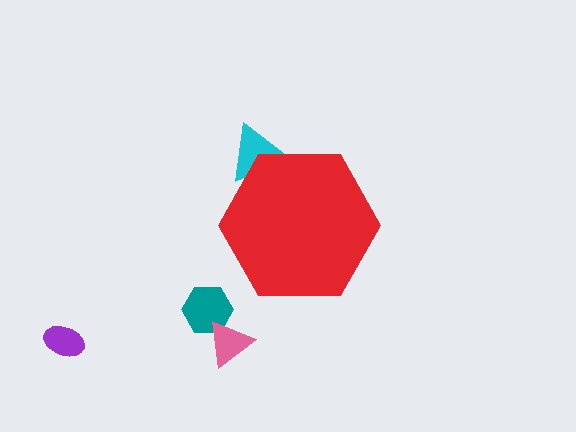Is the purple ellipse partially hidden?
No, the purple ellipse is fully visible.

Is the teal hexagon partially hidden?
No, the teal hexagon is fully visible.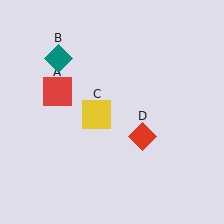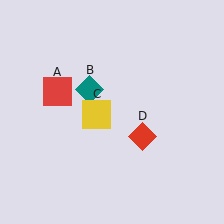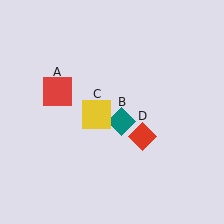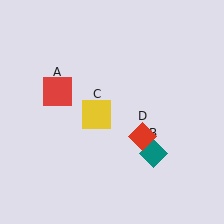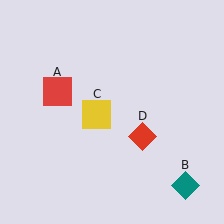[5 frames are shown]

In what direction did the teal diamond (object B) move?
The teal diamond (object B) moved down and to the right.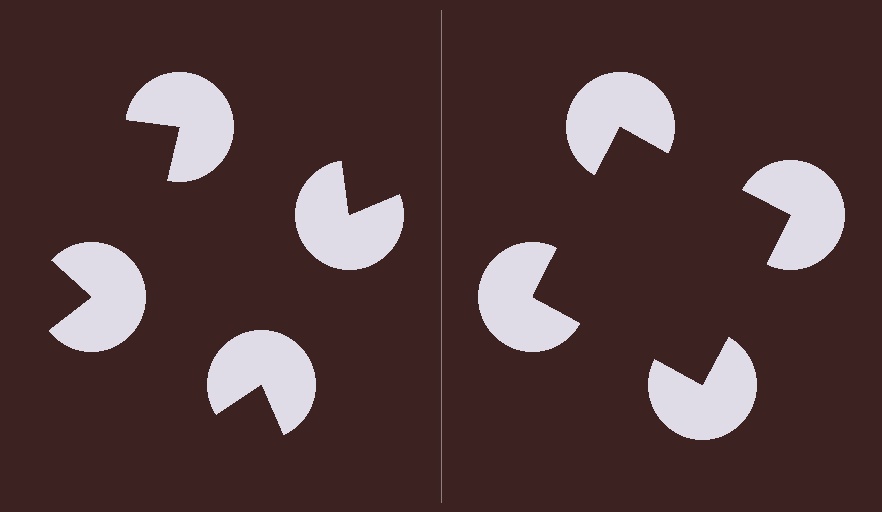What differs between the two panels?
The pac-man discs are positioned identically on both sides; only the wedge orientations differ. On the right they align to a square; on the left they are misaligned.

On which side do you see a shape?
An illusory square appears on the right side. On the left side the wedge cuts are rotated, so no coherent shape forms.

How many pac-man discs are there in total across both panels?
8 — 4 on each side.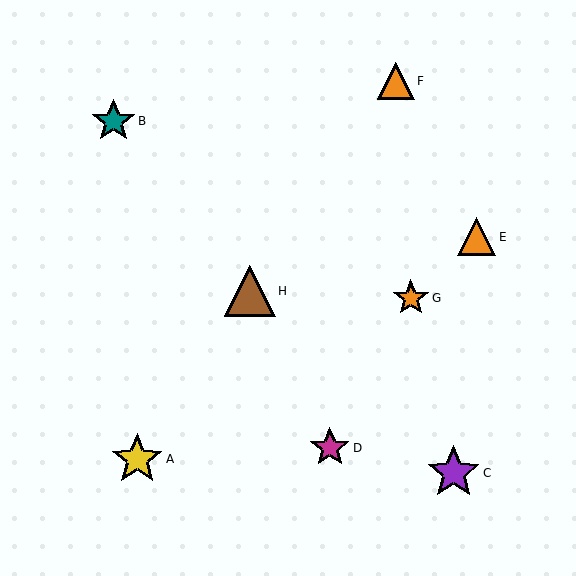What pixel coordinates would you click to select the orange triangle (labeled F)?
Click at (396, 81) to select the orange triangle F.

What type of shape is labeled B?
Shape B is a teal star.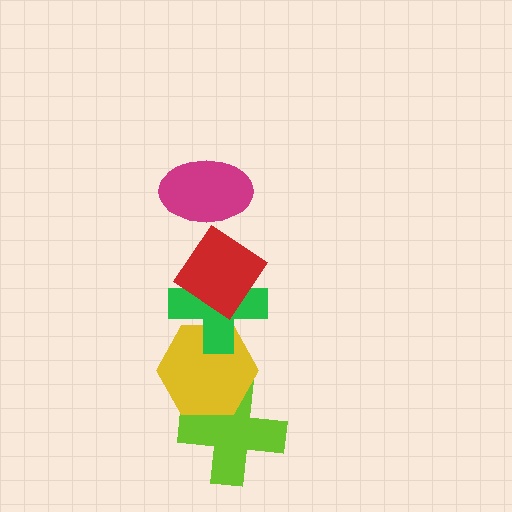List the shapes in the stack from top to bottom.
From top to bottom: the magenta ellipse, the red diamond, the green cross, the yellow hexagon, the lime cross.